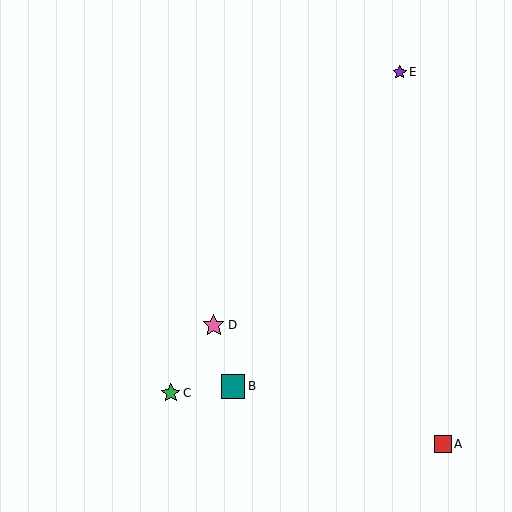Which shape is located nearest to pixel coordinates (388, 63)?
The purple star (labeled E) at (400, 72) is nearest to that location.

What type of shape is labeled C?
Shape C is a green star.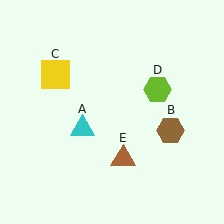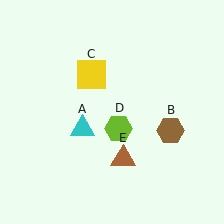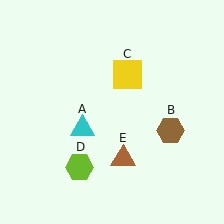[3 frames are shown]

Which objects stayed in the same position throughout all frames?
Cyan triangle (object A) and brown hexagon (object B) and brown triangle (object E) remained stationary.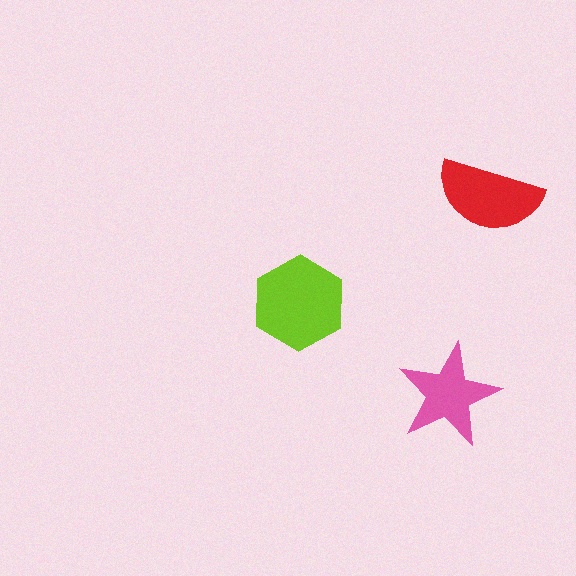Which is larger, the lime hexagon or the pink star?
The lime hexagon.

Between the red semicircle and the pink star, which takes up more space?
The red semicircle.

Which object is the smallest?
The pink star.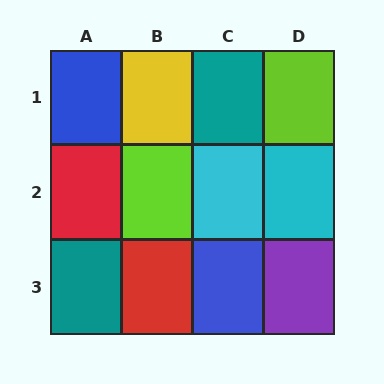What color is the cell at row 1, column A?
Blue.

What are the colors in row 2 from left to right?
Red, lime, cyan, cyan.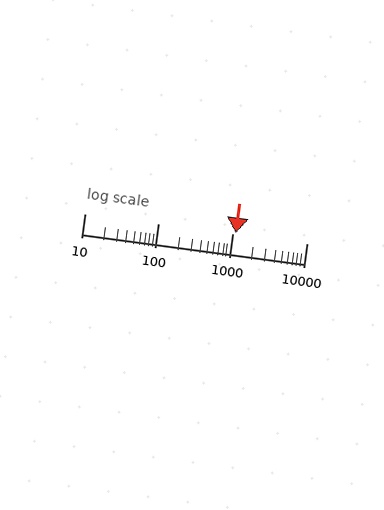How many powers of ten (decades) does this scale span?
The scale spans 3 decades, from 10 to 10000.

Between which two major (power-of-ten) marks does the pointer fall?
The pointer is between 1000 and 10000.